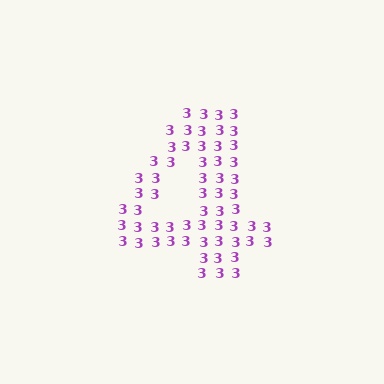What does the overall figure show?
The overall figure shows the digit 4.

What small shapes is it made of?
It is made of small digit 3's.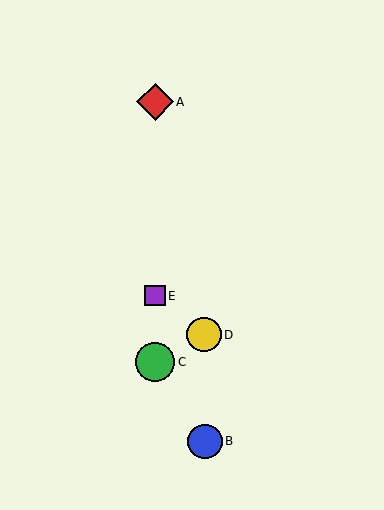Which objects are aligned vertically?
Objects A, C, E are aligned vertically.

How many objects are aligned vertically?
3 objects (A, C, E) are aligned vertically.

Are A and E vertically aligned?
Yes, both are at x≈155.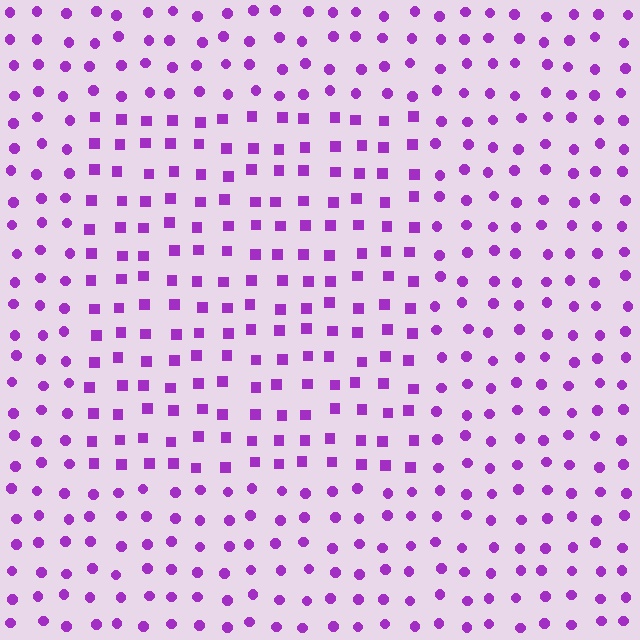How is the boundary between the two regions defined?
The boundary is defined by a change in element shape: squares inside vs. circles outside. All elements share the same color and spacing.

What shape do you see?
I see a rectangle.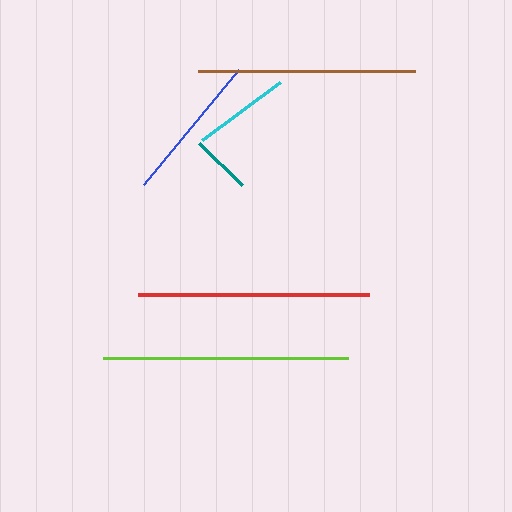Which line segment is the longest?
The lime line is the longest at approximately 244 pixels.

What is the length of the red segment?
The red segment is approximately 231 pixels long.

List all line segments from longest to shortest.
From longest to shortest: lime, red, brown, blue, cyan, teal.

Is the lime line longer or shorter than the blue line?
The lime line is longer than the blue line.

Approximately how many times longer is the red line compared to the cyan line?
The red line is approximately 2.4 times the length of the cyan line.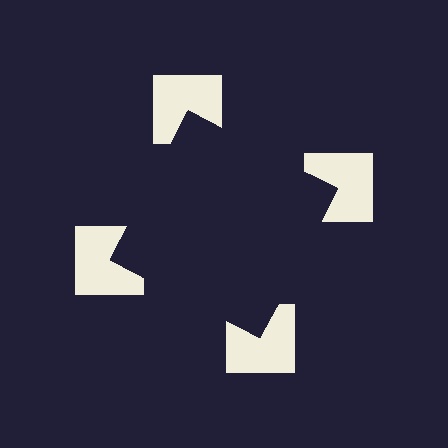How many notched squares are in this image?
There are 4 — one at each vertex of the illusory square.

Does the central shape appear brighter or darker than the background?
It typically appears slightly darker than the background, even though no actual brightness change is drawn.